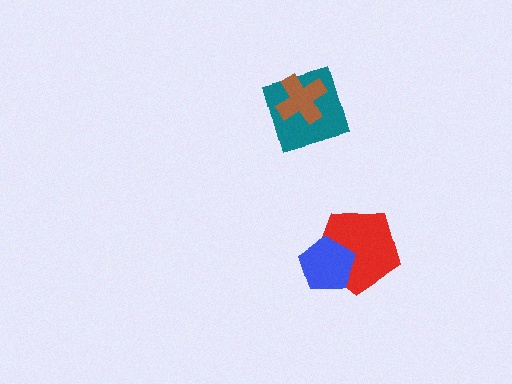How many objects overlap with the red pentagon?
1 object overlaps with the red pentagon.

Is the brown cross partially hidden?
No, no other shape covers it.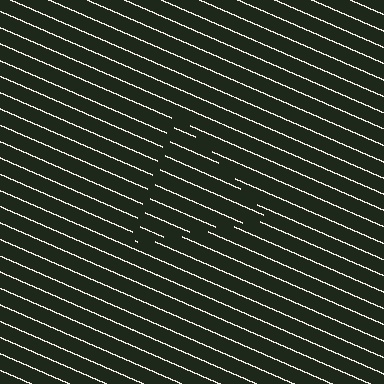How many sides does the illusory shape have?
3 sides — the line-ends trace a triangle.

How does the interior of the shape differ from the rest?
The interior of the shape contains the same grating, shifted by half a period — the contour is defined by the phase discontinuity where line-ends from the inner and outer gratings abut.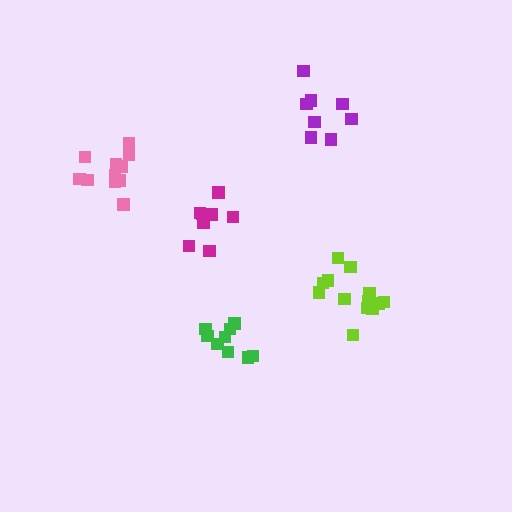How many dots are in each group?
Group 1: 8 dots, Group 2: 13 dots, Group 3: 9 dots, Group 4: 8 dots, Group 5: 12 dots (50 total).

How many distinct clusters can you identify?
There are 5 distinct clusters.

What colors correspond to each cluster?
The clusters are colored: magenta, lime, green, purple, pink.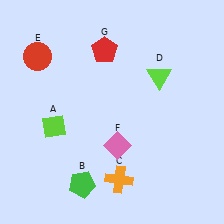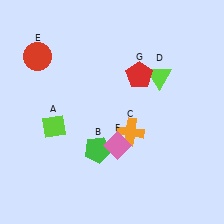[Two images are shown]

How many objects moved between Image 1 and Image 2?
3 objects moved between the two images.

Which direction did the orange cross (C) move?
The orange cross (C) moved up.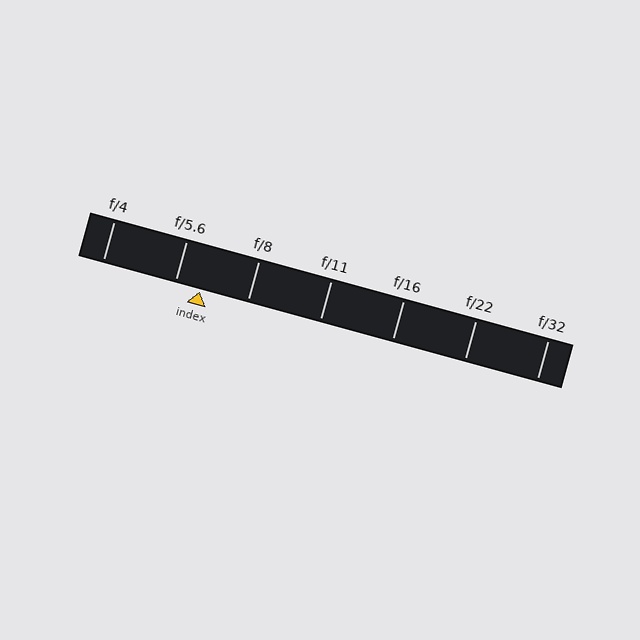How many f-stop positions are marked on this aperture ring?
There are 7 f-stop positions marked.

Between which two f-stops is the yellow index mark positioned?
The index mark is between f/5.6 and f/8.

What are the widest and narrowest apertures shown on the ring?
The widest aperture shown is f/4 and the narrowest is f/32.